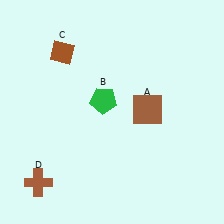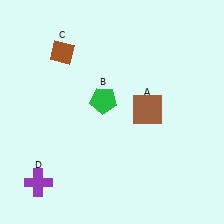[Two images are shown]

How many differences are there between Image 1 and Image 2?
There is 1 difference between the two images.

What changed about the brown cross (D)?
In Image 1, D is brown. In Image 2, it changed to purple.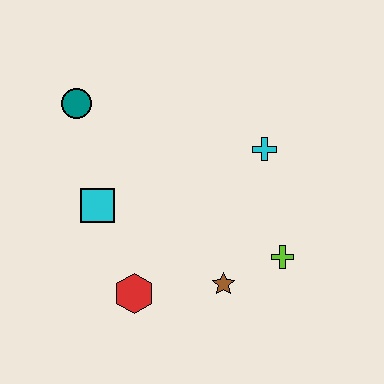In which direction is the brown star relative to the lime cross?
The brown star is to the left of the lime cross.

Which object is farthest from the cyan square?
The lime cross is farthest from the cyan square.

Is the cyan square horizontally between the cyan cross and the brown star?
No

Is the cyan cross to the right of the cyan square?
Yes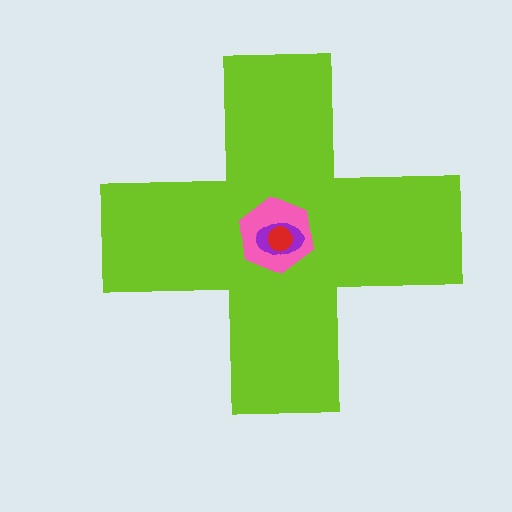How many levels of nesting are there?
4.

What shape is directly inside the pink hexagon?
The purple ellipse.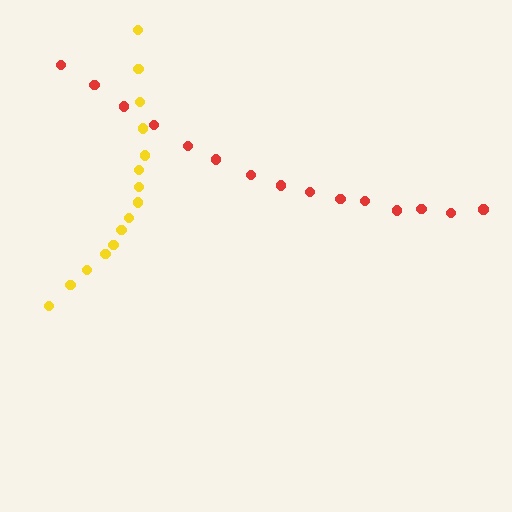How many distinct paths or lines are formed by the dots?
There are 2 distinct paths.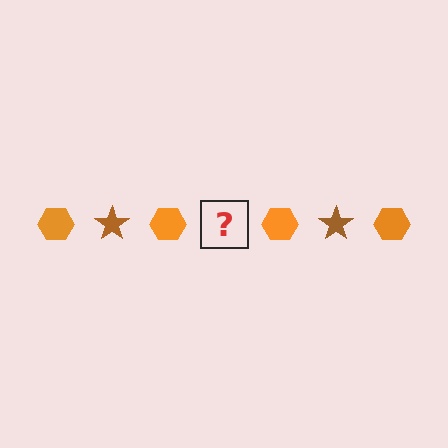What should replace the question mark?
The question mark should be replaced with a brown star.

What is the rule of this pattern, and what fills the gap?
The rule is that the pattern alternates between orange hexagon and brown star. The gap should be filled with a brown star.